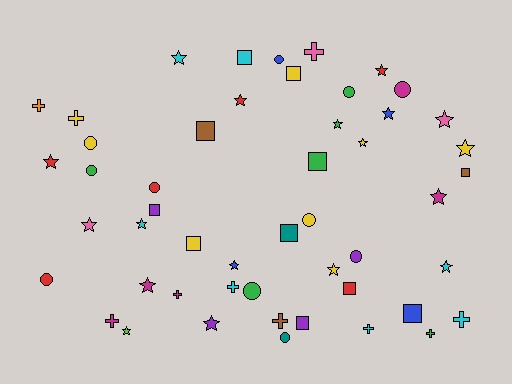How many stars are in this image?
There are 18 stars.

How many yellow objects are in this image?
There are 8 yellow objects.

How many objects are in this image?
There are 50 objects.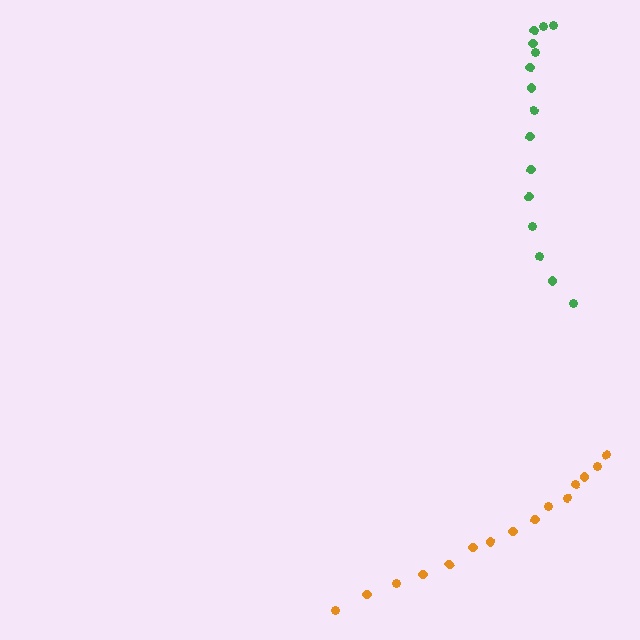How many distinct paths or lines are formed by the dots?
There are 2 distinct paths.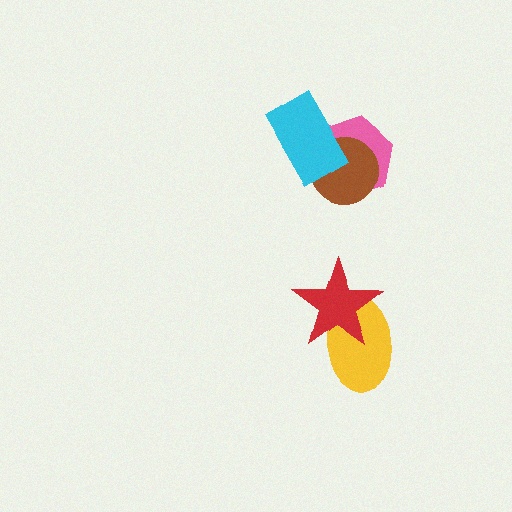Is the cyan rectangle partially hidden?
No, no other shape covers it.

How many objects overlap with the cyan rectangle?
2 objects overlap with the cyan rectangle.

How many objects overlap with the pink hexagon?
2 objects overlap with the pink hexagon.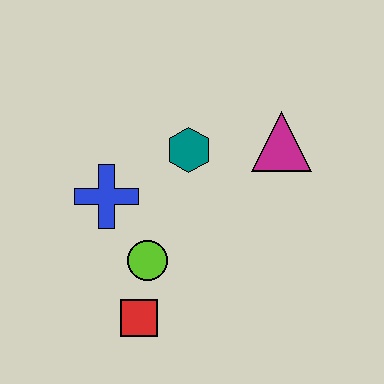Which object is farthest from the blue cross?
The magenta triangle is farthest from the blue cross.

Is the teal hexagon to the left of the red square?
No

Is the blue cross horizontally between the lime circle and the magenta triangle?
No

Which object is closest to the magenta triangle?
The teal hexagon is closest to the magenta triangle.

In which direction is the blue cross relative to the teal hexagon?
The blue cross is to the left of the teal hexagon.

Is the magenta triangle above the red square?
Yes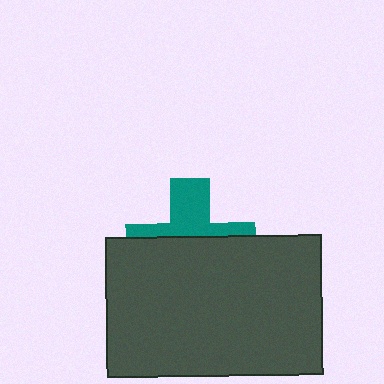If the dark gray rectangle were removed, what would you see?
You would see the complete teal cross.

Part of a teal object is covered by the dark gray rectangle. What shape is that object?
It is a cross.